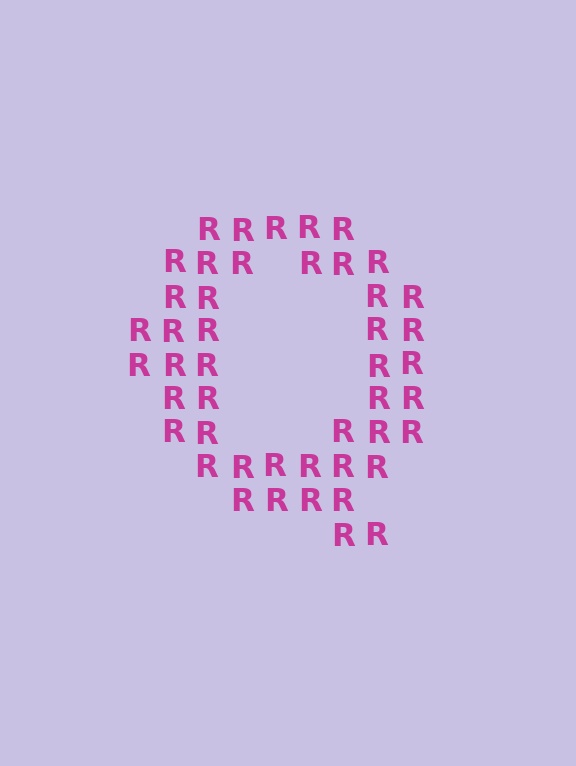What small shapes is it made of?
It is made of small letter R's.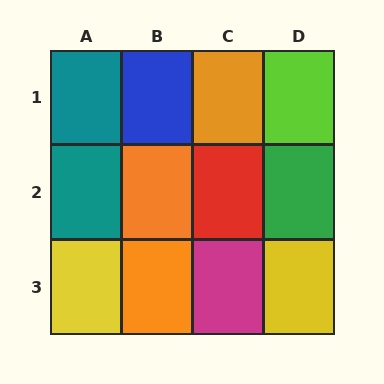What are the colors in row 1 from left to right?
Teal, blue, orange, lime.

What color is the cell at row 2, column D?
Green.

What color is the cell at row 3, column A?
Yellow.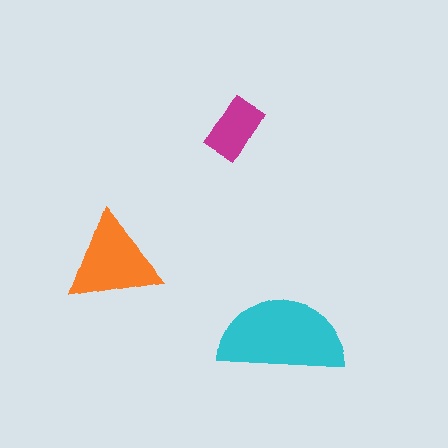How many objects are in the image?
There are 3 objects in the image.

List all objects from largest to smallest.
The cyan semicircle, the orange triangle, the magenta rectangle.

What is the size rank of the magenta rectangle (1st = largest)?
3rd.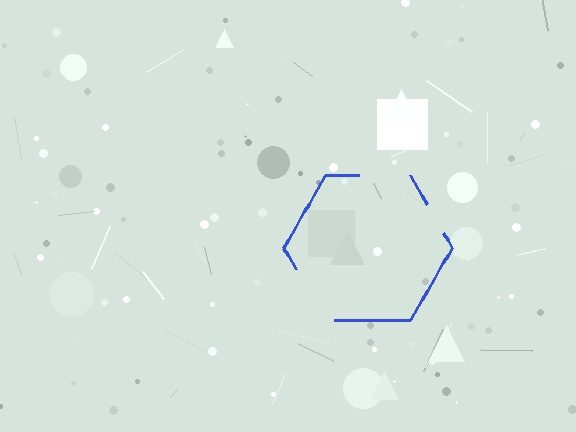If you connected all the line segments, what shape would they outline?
They would outline a hexagon.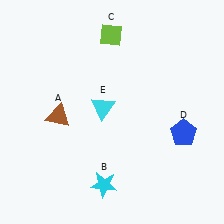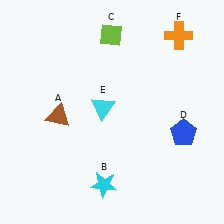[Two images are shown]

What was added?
An orange cross (F) was added in Image 2.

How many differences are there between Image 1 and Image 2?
There is 1 difference between the two images.